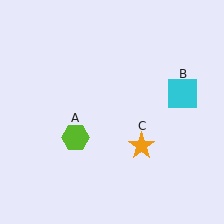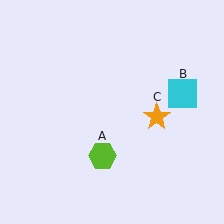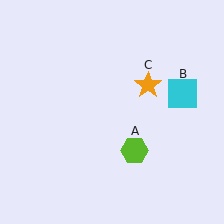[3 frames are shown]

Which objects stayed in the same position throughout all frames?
Cyan square (object B) remained stationary.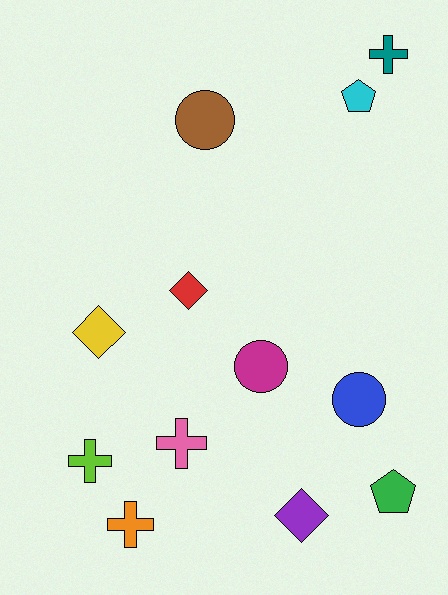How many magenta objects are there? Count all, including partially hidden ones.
There is 1 magenta object.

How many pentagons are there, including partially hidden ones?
There are 2 pentagons.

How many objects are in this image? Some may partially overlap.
There are 12 objects.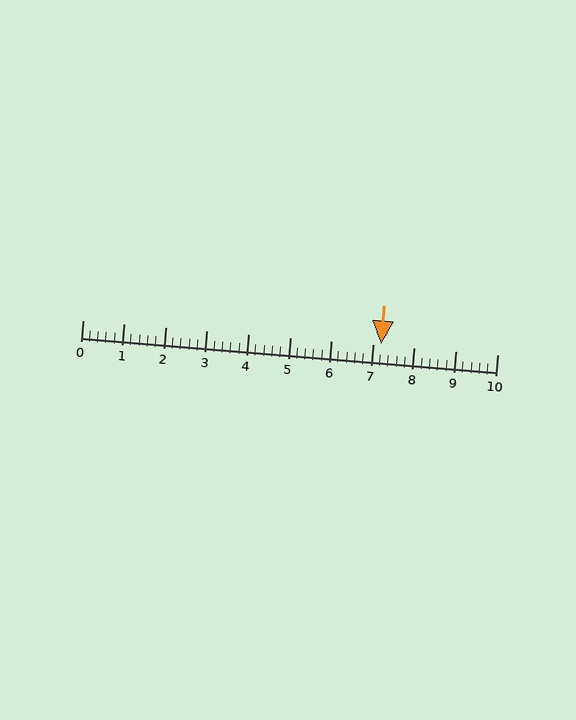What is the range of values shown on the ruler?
The ruler shows values from 0 to 10.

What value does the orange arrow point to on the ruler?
The orange arrow points to approximately 7.2.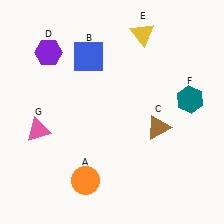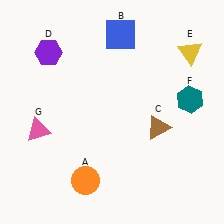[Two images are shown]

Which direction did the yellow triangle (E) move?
The yellow triangle (E) moved right.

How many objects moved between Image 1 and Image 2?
2 objects moved between the two images.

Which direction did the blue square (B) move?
The blue square (B) moved right.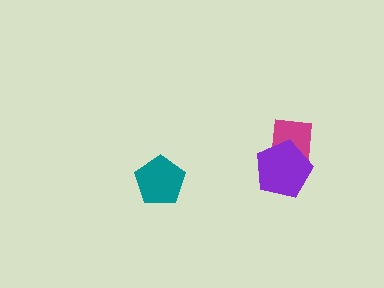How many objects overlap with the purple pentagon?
1 object overlaps with the purple pentagon.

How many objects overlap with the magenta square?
1 object overlaps with the magenta square.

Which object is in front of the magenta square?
The purple pentagon is in front of the magenta square.